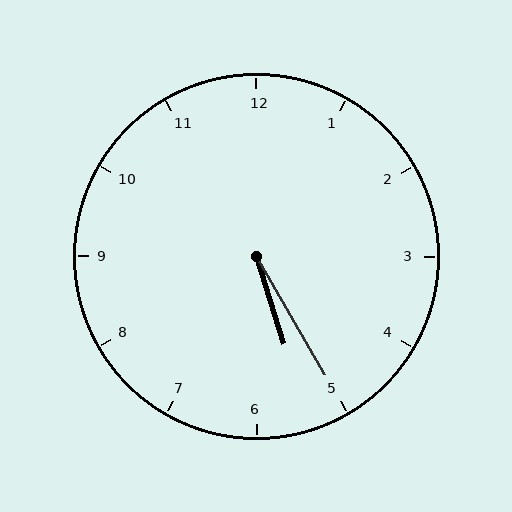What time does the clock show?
5:25.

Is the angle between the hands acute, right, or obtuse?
It is acute.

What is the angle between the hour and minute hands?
Approximately 12 degrees.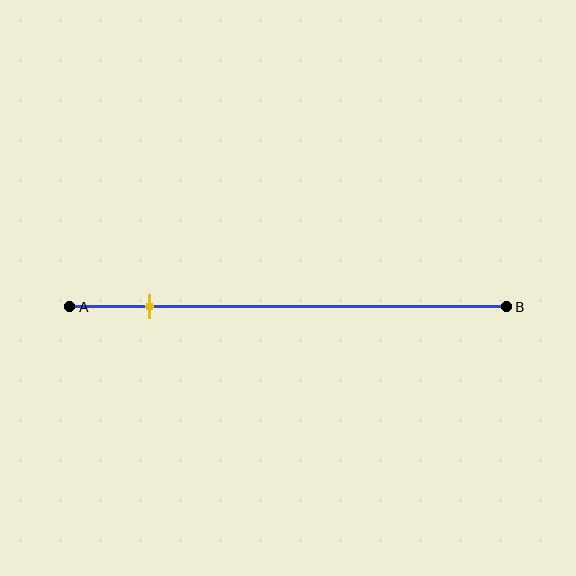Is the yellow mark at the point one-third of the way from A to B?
No, the mark is at about 20% from A, not at the 33% one-third point.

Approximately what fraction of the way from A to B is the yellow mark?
The yellow mark is approximately 20% of the way from A to B.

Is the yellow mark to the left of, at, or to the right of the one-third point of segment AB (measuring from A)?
The yellow mark is to the left of the one-third point of segment AB.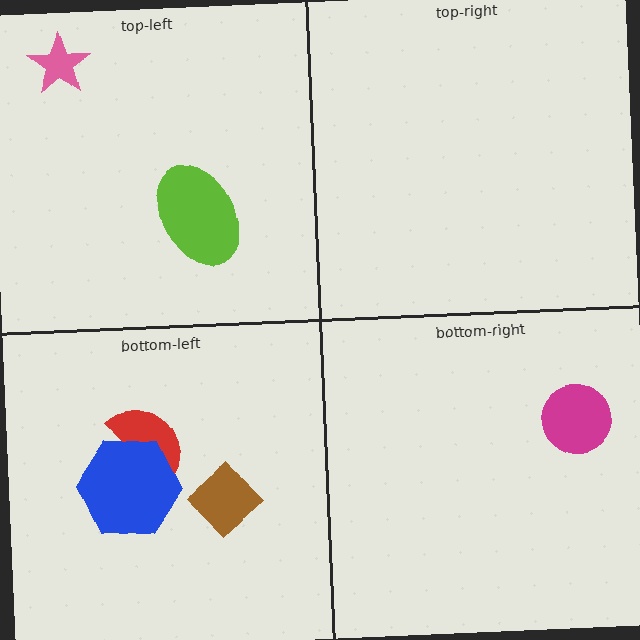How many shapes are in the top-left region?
2.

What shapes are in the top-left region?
The pink star, the lime ellipse.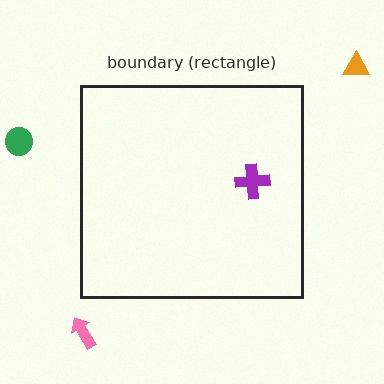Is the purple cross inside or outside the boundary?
Inside.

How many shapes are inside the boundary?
1 inside, 3 outside.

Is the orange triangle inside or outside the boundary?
Outside.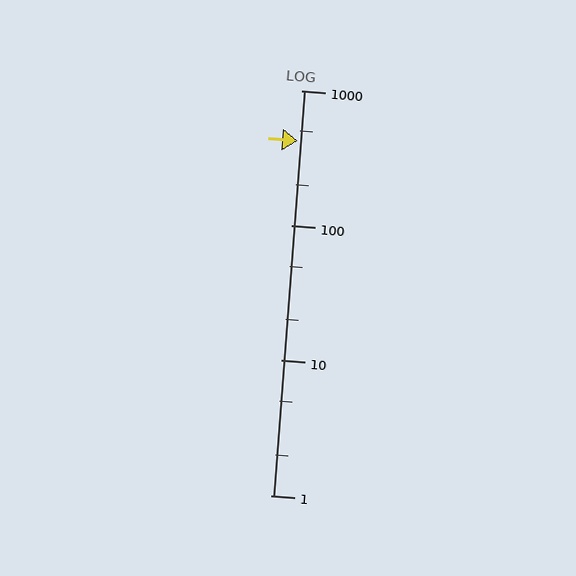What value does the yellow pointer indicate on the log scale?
The pointer indicates approximately 420.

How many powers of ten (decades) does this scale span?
The scale spans 3 decades, from 1 to 1000.